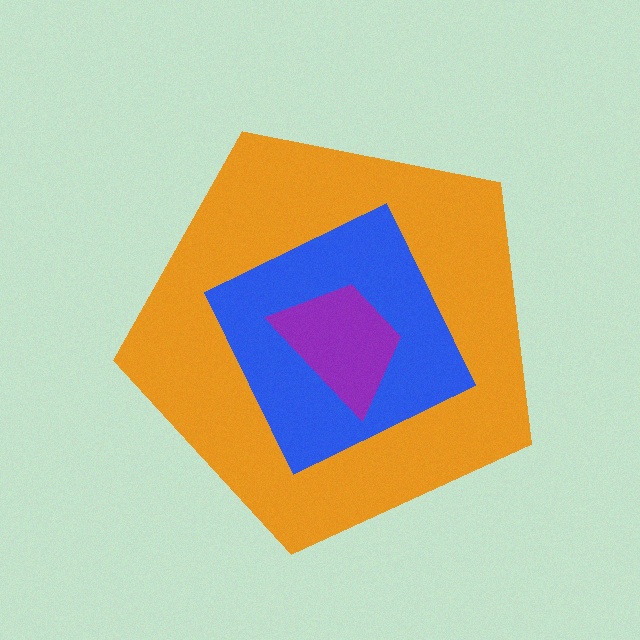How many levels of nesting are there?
3.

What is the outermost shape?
The orange pentagon.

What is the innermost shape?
The purple trapezoid.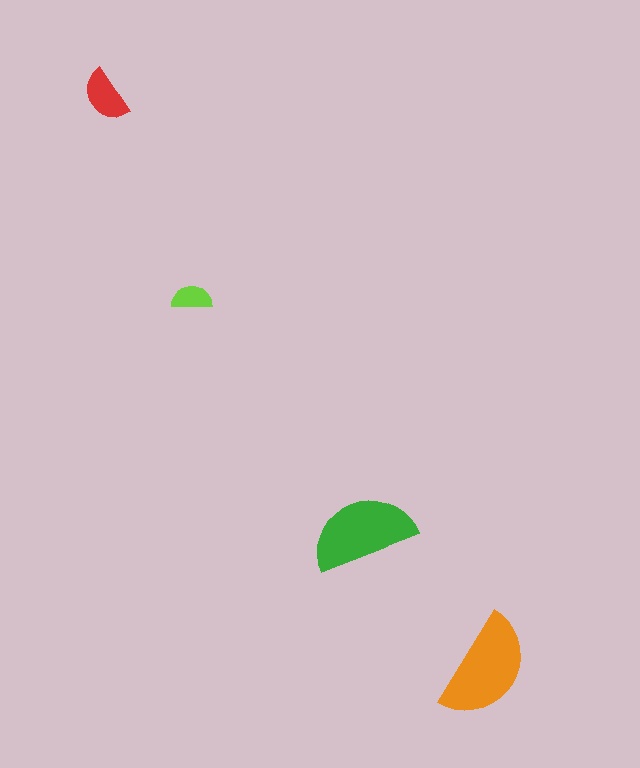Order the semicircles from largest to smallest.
the orange one, the green one, the red one, the lime one.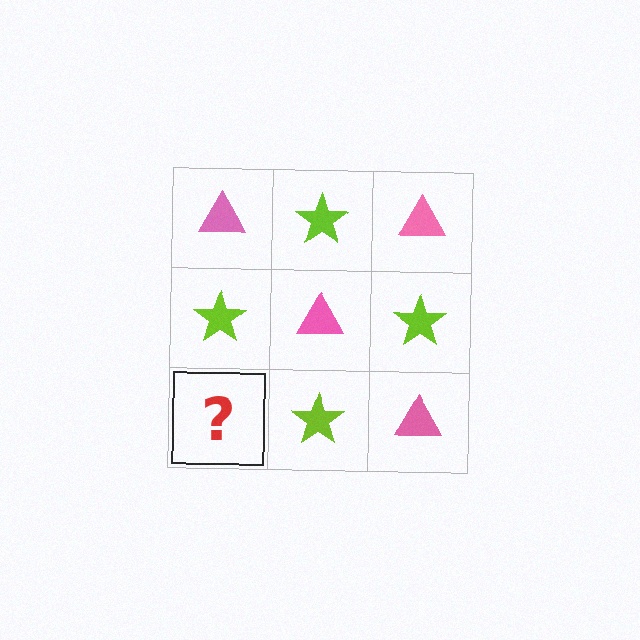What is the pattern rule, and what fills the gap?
The rule is that it alternates pink triangle and lime star in a checkerboard pattern. The gap should be filled with a pink triangle.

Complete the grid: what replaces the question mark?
The question mark should be replaced with a pink triangle.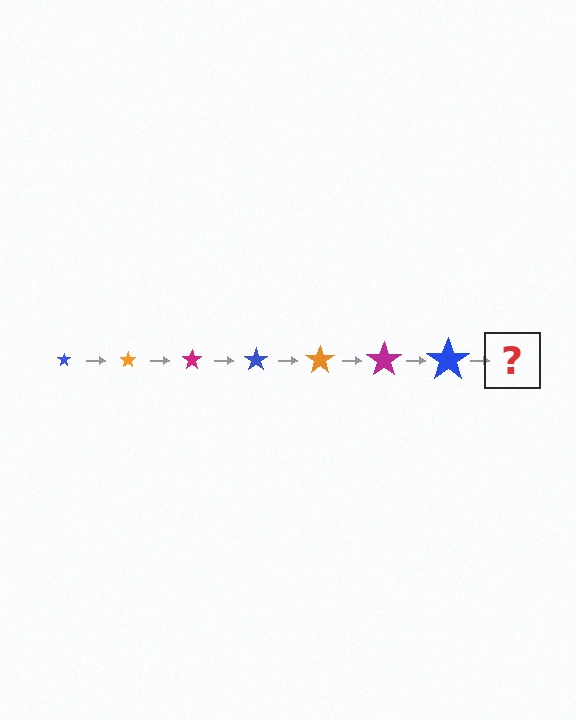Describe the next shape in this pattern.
It should be an orange star, larger than the previous one.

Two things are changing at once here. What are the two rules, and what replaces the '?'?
The two rules are that the star grows larger each step and the color cycles through blue, orange, and magenta. The '?' should be an orange star, larger than the previous one.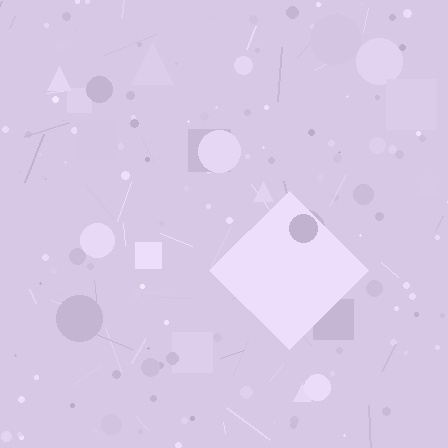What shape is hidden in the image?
A diamond is hidden in the image.